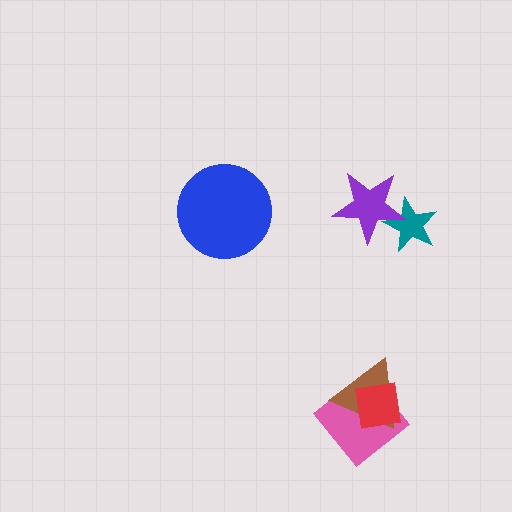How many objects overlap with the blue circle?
0 objects overlap with the blue circle.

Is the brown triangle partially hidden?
Yes, it is partially covered by another shape.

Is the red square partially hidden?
No, no other shape covers it.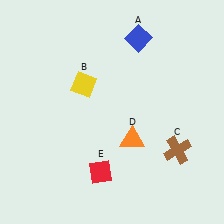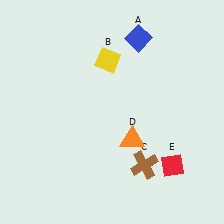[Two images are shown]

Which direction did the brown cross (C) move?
The brown cross (C) moved left.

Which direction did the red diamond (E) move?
The red diamond (E) moved right.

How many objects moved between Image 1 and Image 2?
3 objects moved between the two images.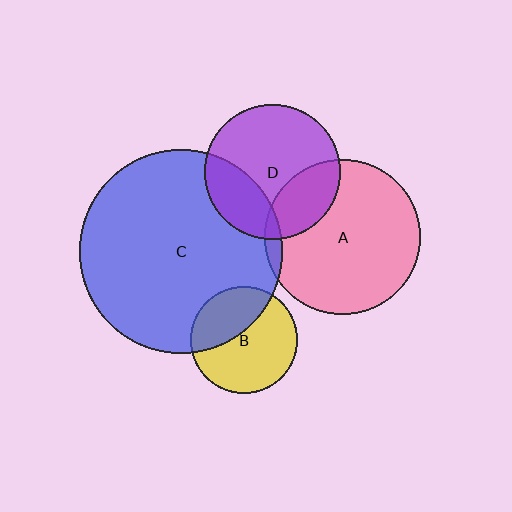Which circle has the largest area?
Circle C (blue).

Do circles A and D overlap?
Yes.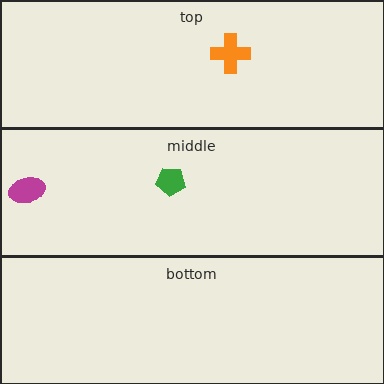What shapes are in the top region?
The orange cross.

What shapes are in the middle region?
The magenta ellipse, the green pentagon.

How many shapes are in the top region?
1.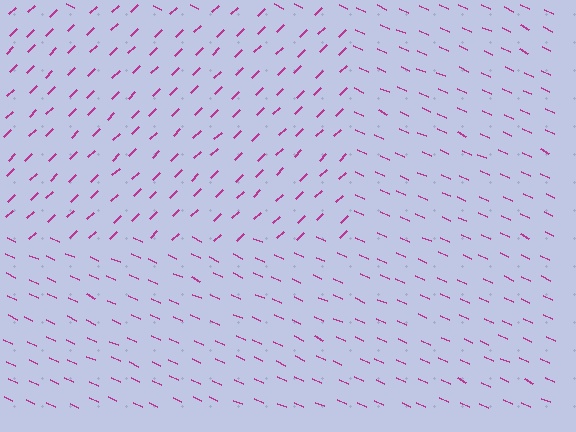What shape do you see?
I see a rectangle.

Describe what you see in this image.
The image is filled with small magenta line segments. A rectangle region in the image has lines oriented differently from the surrounding lines, creating a visible texture boundary.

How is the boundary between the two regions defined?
The boundary is defined purely by a change in line orientation (approximately 69 degrees difference). All lines are the same color and thickness.